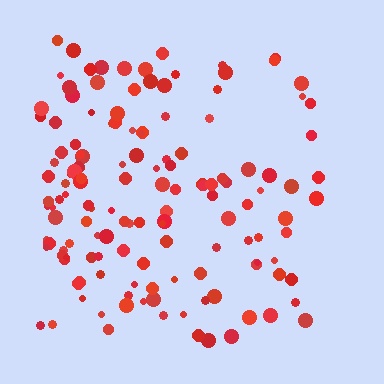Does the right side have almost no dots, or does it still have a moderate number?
Still a moderate number, just noticeably fewer than the left.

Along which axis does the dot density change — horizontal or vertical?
Horizontal.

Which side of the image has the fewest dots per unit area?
The right.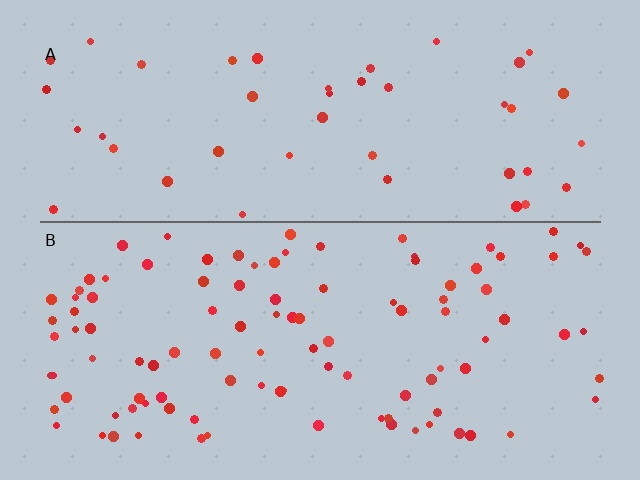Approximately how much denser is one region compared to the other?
Approximately 2.3× — region B over region A.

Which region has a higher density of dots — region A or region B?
B (the bottom).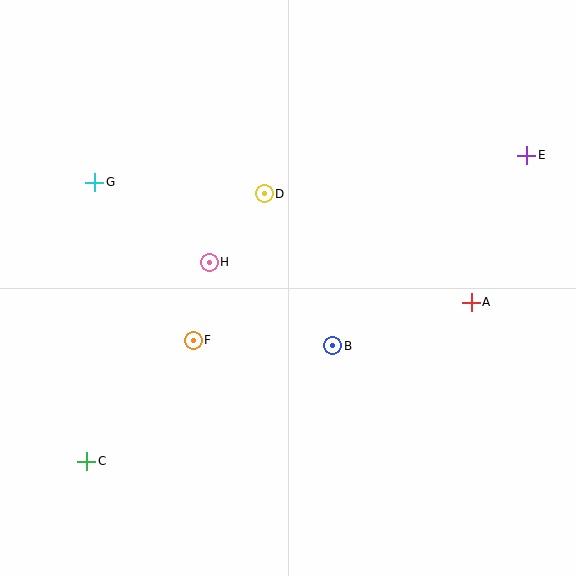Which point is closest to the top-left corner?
Point G is closest to the top-left corner.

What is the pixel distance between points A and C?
The distance between A and C is 416 pixels.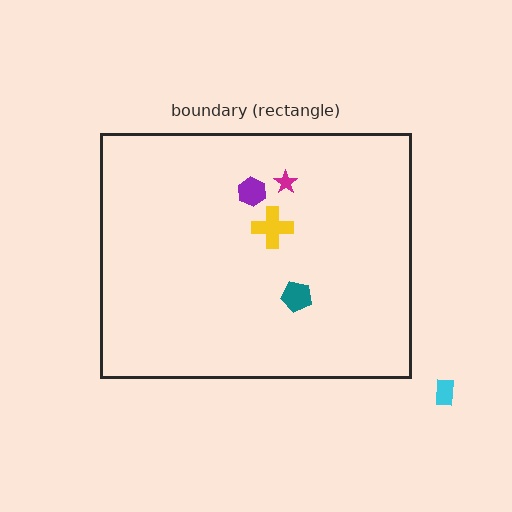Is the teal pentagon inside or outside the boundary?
Inside.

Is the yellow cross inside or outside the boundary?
Inside.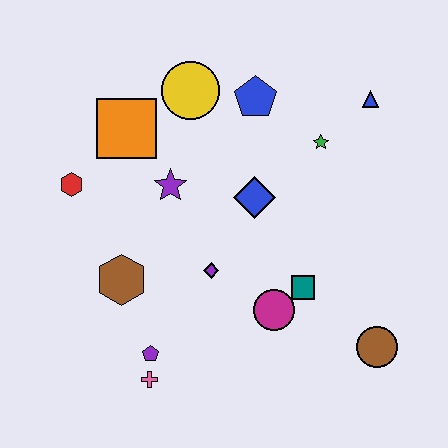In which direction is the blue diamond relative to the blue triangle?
The blue diamond is to the left of the blue triangle.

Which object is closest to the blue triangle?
The green star is closest to the blue triangle.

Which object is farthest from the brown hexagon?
The blue triangle is farthest from the brown hexagon.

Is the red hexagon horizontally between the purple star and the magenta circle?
No